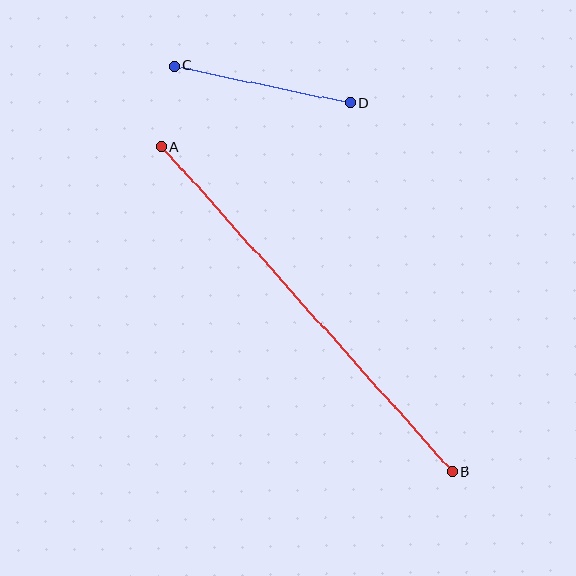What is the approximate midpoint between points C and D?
The midpoint is at approximately (262, 84) pixels.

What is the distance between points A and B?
The distance is approximately 436 pixels.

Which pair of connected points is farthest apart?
Points A and B are farthest apart.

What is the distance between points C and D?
The distance is approximately 180 pixels.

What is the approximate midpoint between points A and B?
The midpoint is at approximately (306, 309) pixels.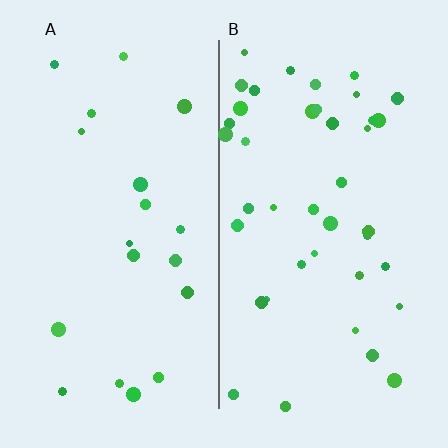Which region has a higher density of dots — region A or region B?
B (the right).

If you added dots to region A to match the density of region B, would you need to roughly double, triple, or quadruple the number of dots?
Approximately double.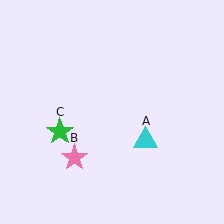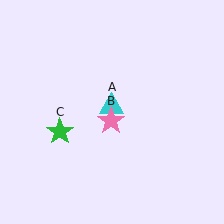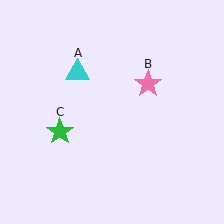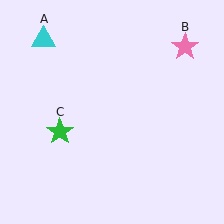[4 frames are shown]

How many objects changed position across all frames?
2 objects changed position: cyan triangle (object A), pink star (object B).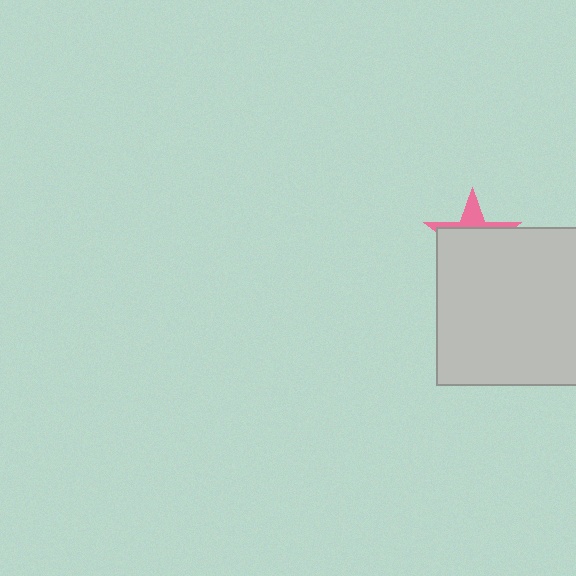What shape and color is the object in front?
The object in front is a light gray square.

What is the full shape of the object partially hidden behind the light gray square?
The partially hidden object is a pink star.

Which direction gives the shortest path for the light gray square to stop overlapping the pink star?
Moving down gives the shortest separation.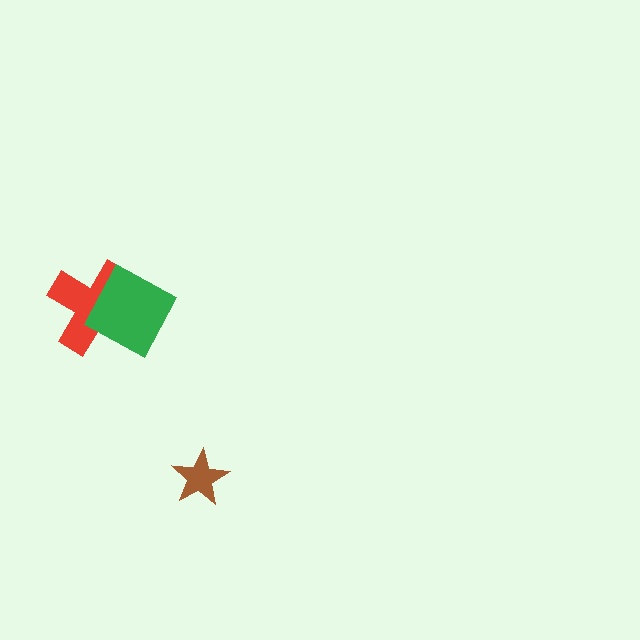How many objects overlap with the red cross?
1 object overlaps with the red cross.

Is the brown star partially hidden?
No, no other shape covers it.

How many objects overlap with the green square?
1 object overlaps with the green square.